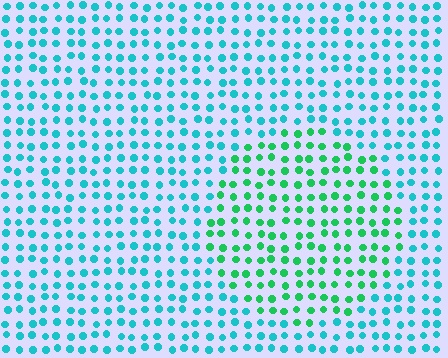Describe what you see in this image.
The image is filled with small cyan elements in a uniform arrangement. A circle-shaped region is visible where the elements are tinted to a slightly different hue, forming a subtle color boundary.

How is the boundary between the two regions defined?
The boundary is defined purely by a slight shift in hue (about 40 degrees). Spacing, size, and orientation are identical on both sides.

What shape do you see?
I see a circle.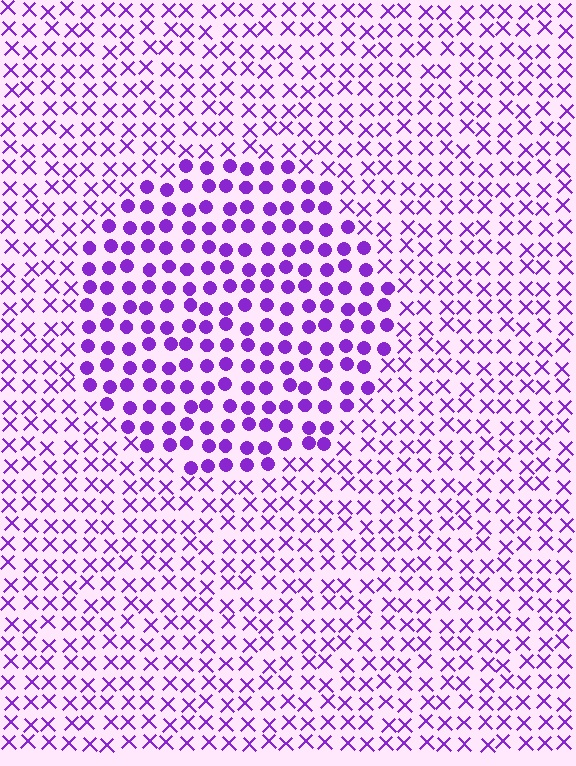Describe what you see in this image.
The image is filled with small purple elements arranged in a uniform grid. A circle-shaped region contains circles, while the surrounding area contains X marks. The boundary is defined purely by the change in element shape.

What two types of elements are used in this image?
The image uses circles inside the circle region and X marks outside it.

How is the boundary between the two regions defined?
The boundary is defined by a change in element shape: circles inside vs. X marks outside. All elements share the same color and spacing.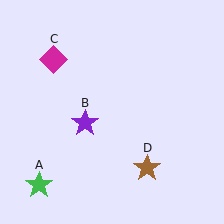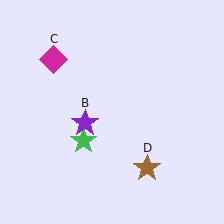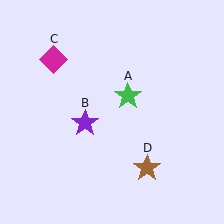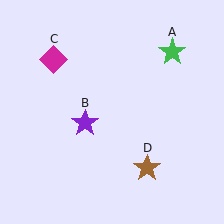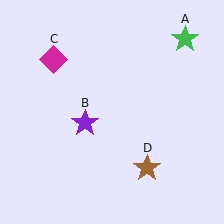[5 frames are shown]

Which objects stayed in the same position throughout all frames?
Purple star (object B) and magenta diamond (object C) and brown star (object D) remained stationary.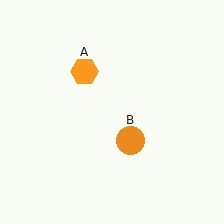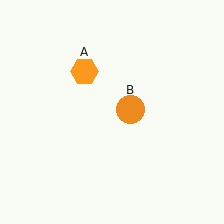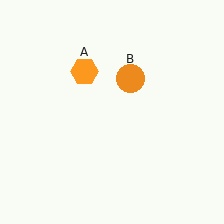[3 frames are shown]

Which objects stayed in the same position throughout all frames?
Orange hexagon (object A) remained stationary.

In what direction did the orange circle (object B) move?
The orange circle (object B) moved up.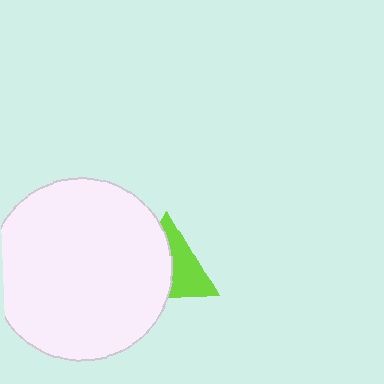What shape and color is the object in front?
The object in front is a white circle.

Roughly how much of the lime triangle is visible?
About half of it is visible (roughly 48%).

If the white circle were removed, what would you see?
You would see the complete lime triangle.